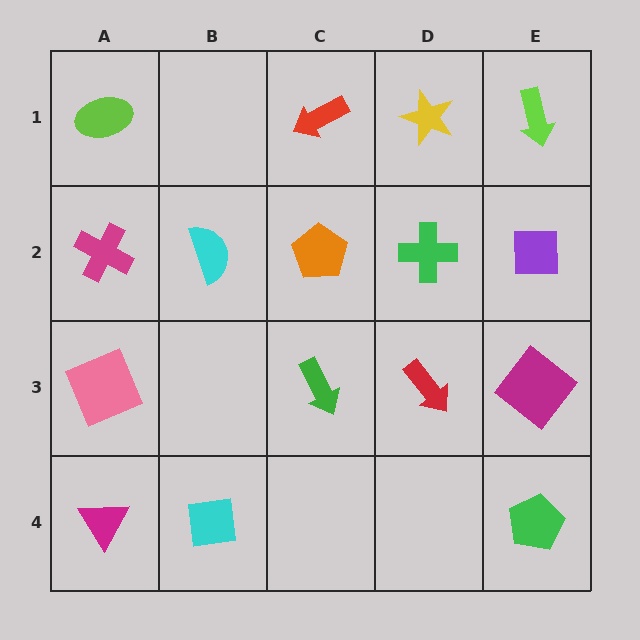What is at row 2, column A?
A magenta cross.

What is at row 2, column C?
An orange pentagon.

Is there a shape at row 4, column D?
No, that cell is empty.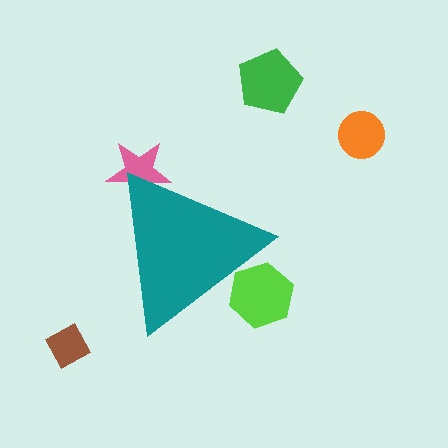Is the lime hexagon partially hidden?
Yes, the lime hexagon is partially hidden behind the teal triangle.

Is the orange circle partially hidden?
No, the orange circle is fully visible.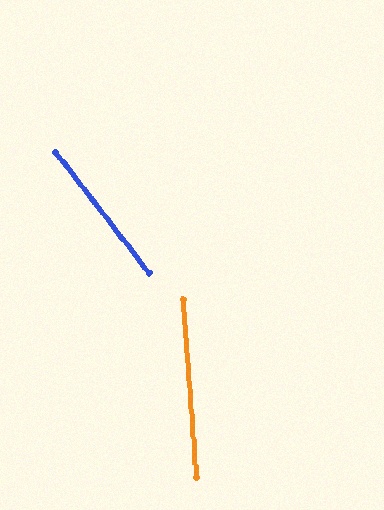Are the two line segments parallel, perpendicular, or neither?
Neither parallel nor perpendicular — they differ by about 33°.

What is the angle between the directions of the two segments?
Approximately 33 degrees.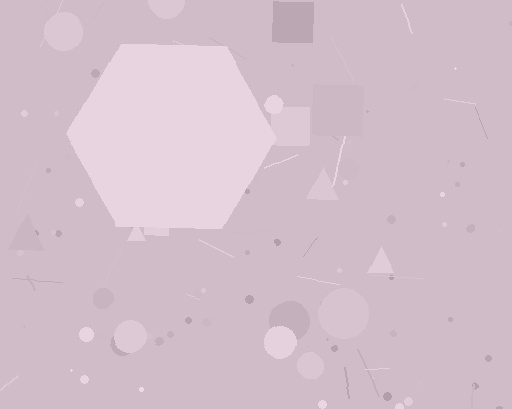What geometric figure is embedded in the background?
A hexagon is embedded in the background.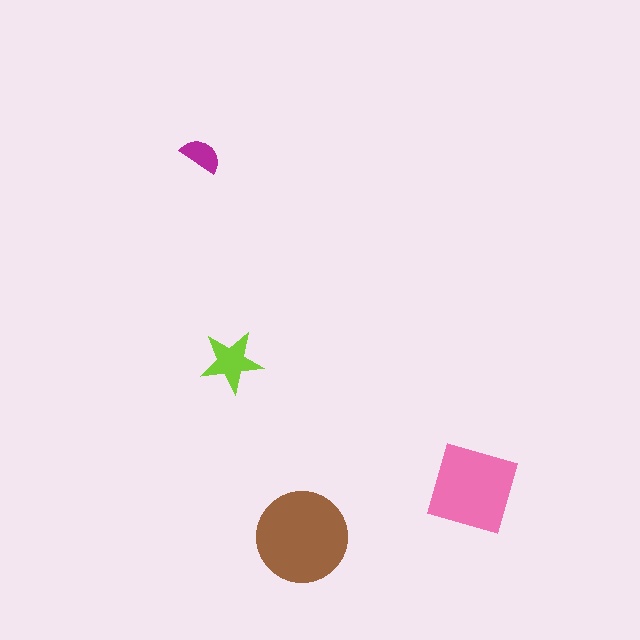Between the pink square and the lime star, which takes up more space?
The pink square.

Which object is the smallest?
The magenta semicircle.